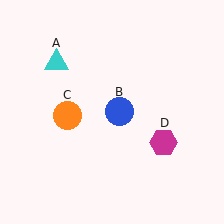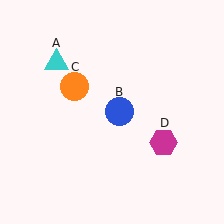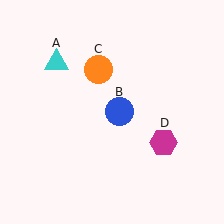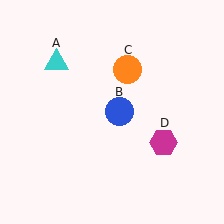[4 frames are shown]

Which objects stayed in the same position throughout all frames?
Cyan triangle (object A) and blue circle (object B) and magenta hexagon (object D) remained stationary.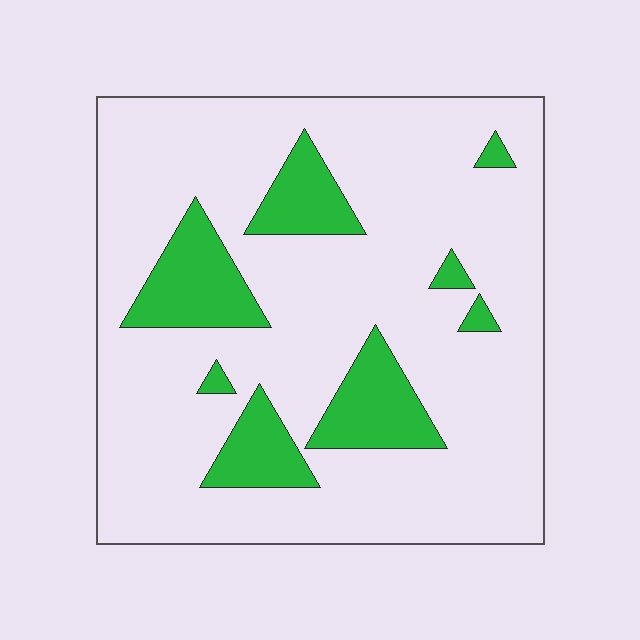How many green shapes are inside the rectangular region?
8.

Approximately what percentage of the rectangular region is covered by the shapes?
Approximately 20%.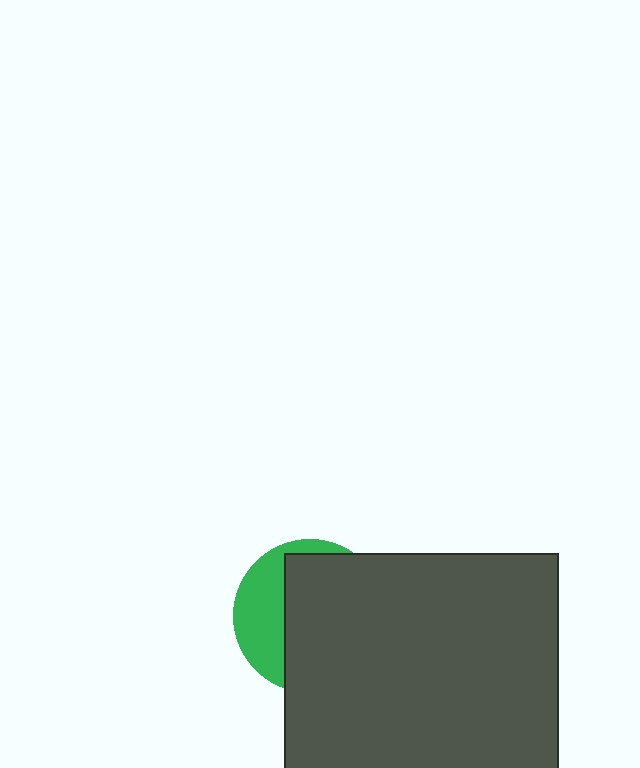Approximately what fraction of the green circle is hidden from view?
Roughly 67% of the green circle is hidden behind the dark gray rectangle.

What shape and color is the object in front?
The object in front is a dark gray rectangle.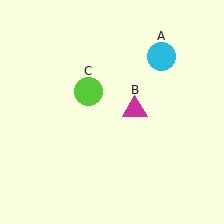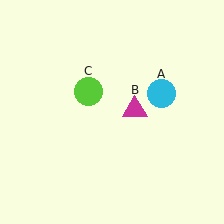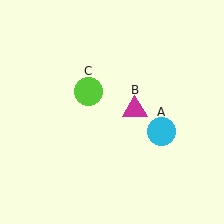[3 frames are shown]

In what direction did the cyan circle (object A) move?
The cyan circle (object A) moved down.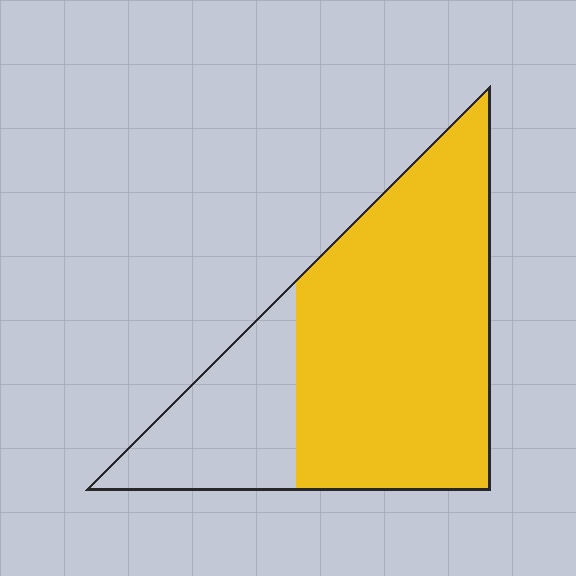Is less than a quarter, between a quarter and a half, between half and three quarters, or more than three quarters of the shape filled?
Between half and three quarters.